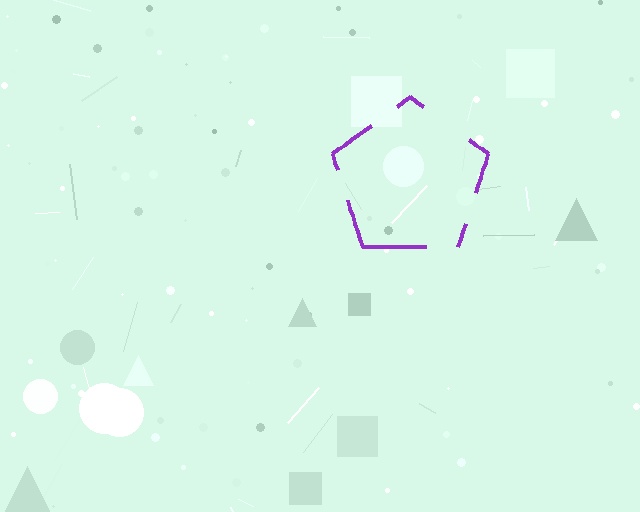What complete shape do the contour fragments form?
The contour fragments form a pentagon.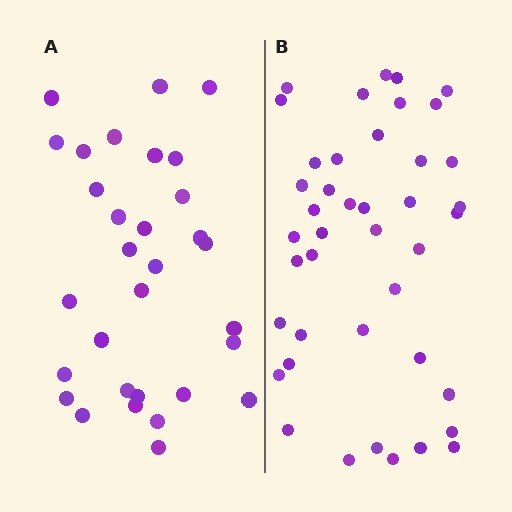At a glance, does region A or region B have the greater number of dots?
Region B (the right region) has more dots.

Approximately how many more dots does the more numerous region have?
Region B has roughly 12 or so more dots than region A.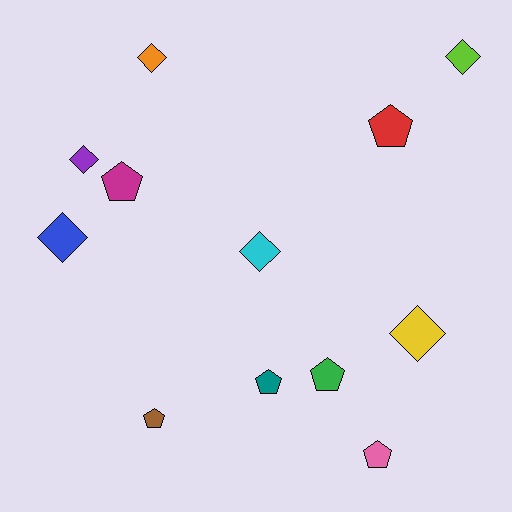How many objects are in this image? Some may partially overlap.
There are 12 objects.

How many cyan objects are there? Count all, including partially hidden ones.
There is 1 cyan object.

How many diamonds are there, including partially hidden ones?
There are 6 diamonds.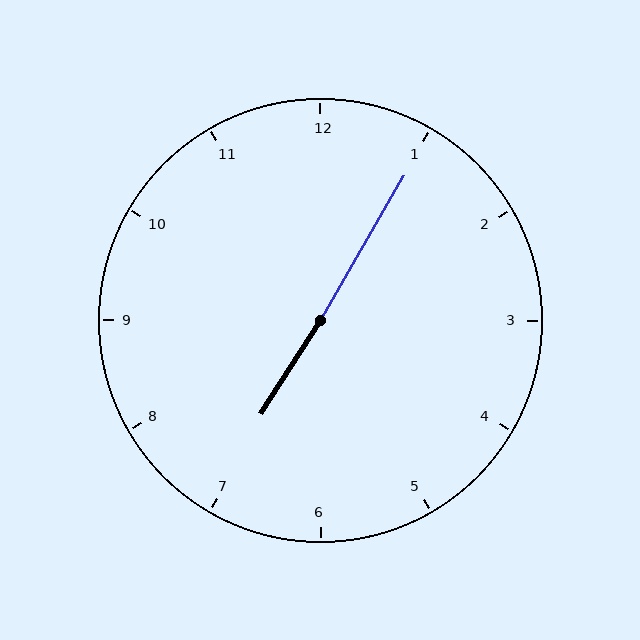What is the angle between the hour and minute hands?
Approximately 178 degrees.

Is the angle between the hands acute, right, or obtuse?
It is obtuse.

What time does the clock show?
7:05.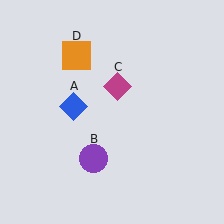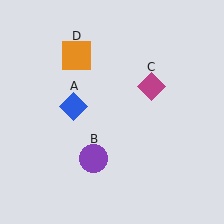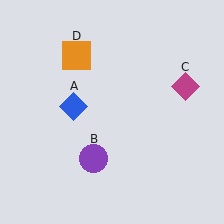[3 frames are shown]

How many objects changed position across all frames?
1 object changed position: magenta diamond (object C).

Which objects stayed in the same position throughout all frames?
Blue diamond (object A) and purple circle (object B) and orange square (object D) remained stationary.